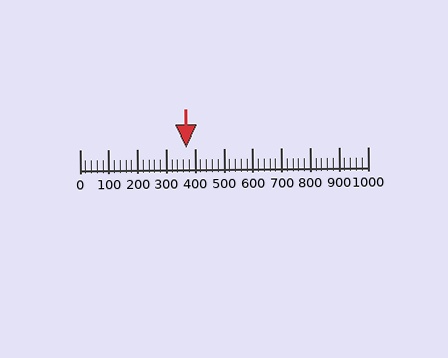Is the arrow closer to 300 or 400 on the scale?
The arrow is closer to 400.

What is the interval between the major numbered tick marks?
The major tick marks are spaced 100 units apart.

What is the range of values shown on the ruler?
The ruler shows values from 0 to 1000.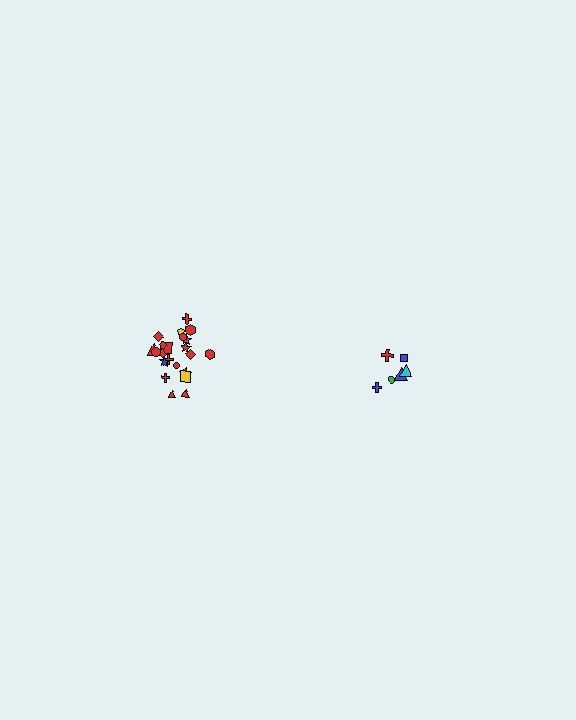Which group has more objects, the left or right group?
The left group.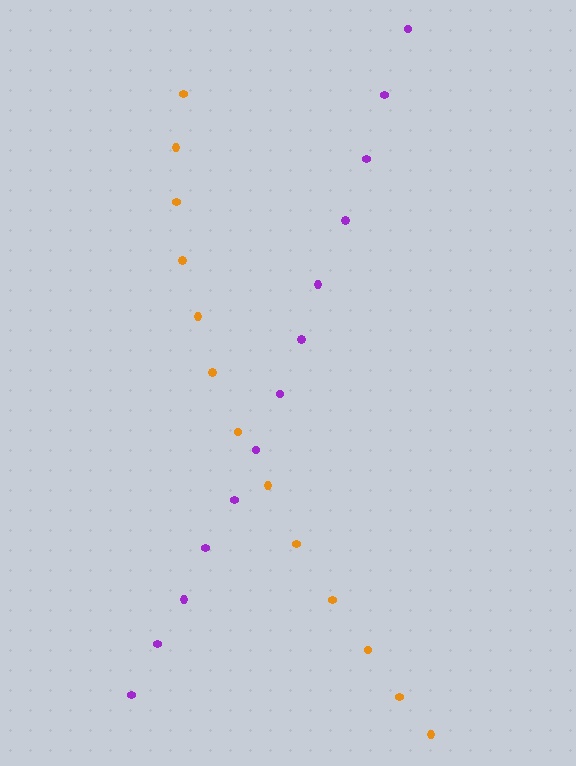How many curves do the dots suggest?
There are 2 distinct paths.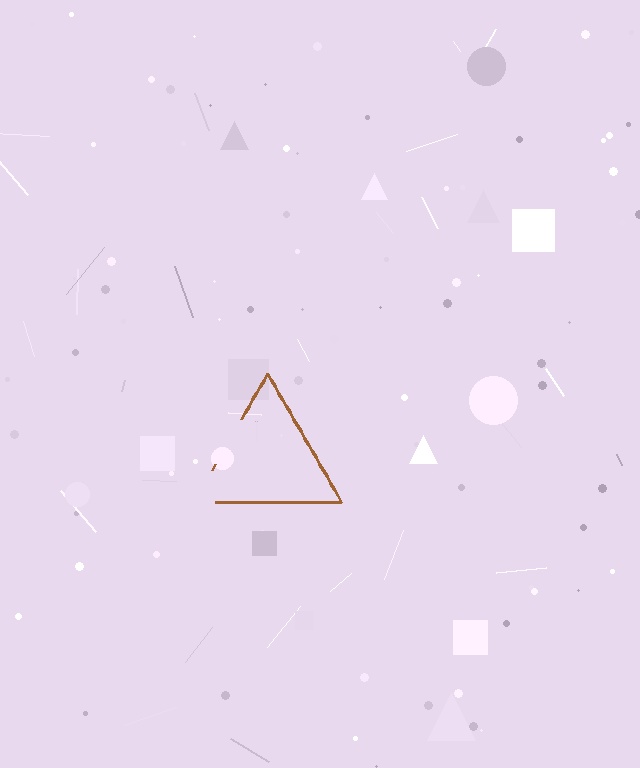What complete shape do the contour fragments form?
The contour fragments form a triangle.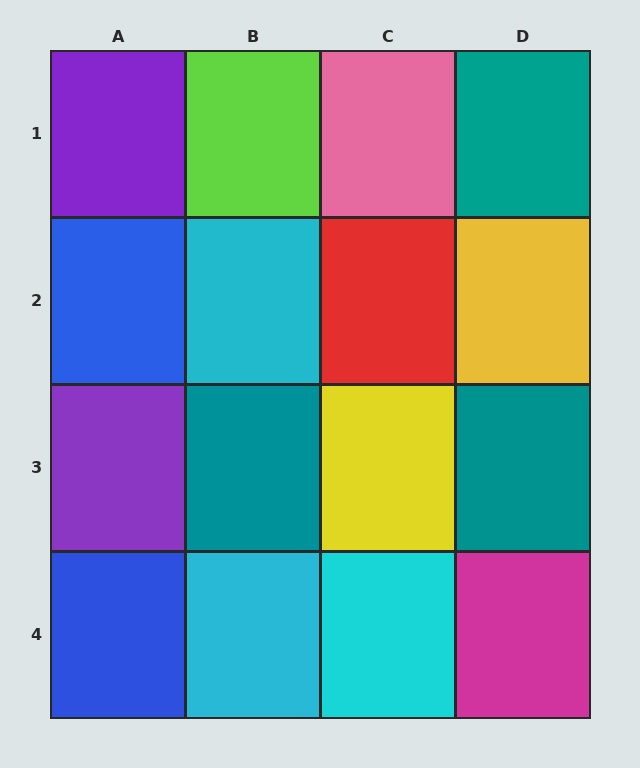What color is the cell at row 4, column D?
Magenta.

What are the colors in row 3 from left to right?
Purple, teal, yellow, teal.